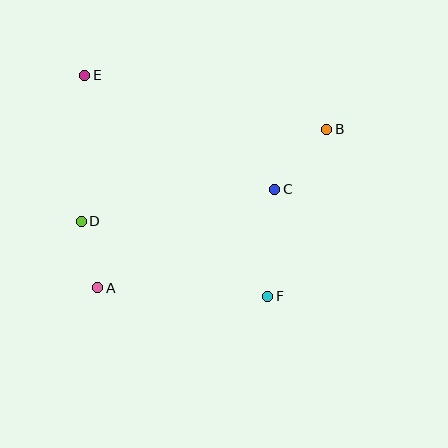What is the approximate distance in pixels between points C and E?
The distance between C and E is approximately 222 pixels.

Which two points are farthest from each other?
Points E and F are farthest from each other.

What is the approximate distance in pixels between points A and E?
The distance between A and E is approximately 213 pixels.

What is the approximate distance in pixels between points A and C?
The distance between A and C is approximately 203 pixels.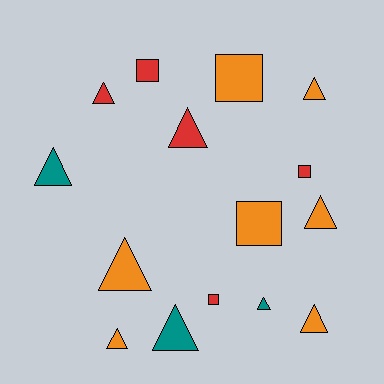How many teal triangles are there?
There are 3 teal triangles.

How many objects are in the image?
There are 15 objects.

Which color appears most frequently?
Orange, with 7 objects.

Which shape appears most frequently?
Triangle, with 10 objects.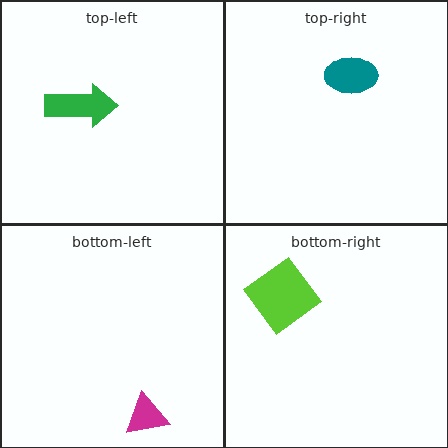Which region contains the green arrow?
The top-left region.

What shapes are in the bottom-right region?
The lime diamond.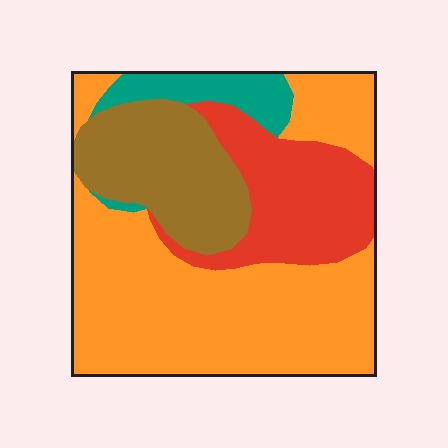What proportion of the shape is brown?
Brown covers about 20% of the shape.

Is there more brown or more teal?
Brown.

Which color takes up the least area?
Teal, at roughly 10%.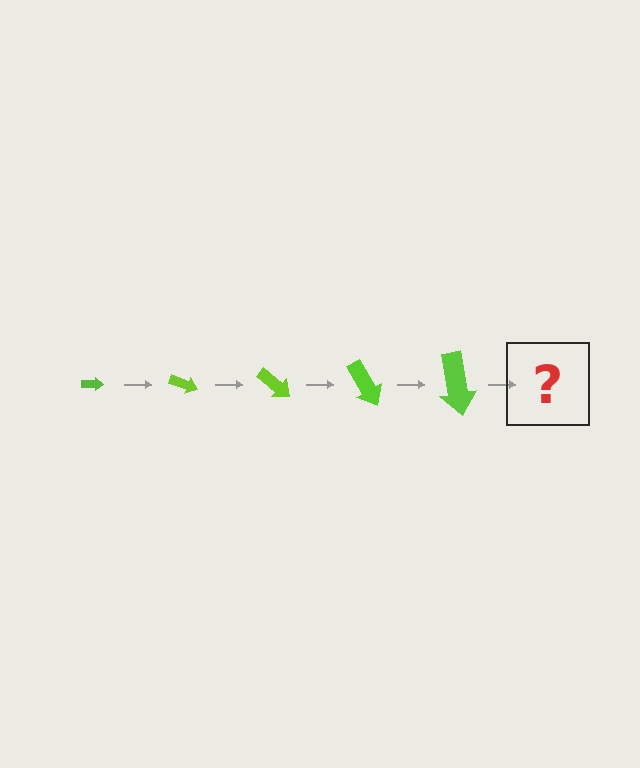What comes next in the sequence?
The next element should be an arrow, larger than the previous one and rotated 100 degrees from the start.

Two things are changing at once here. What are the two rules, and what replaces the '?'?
The two rules are that the arrow grows larger each step and it rotates 20 degrees each step. The '?' should be an arrow, larger than the previous one and rotated 100 degrees from the start.